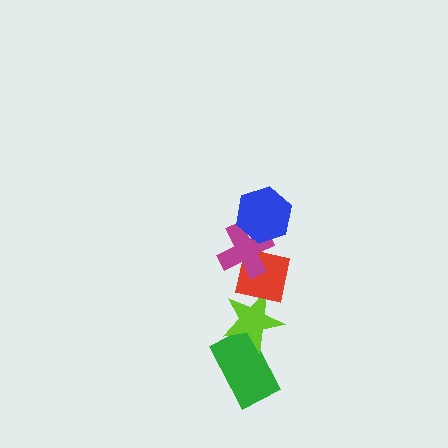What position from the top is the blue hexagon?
The blue hexagon is 1st from the top.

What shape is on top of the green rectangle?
The lime star is on top of the green rectangle.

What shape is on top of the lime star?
The red square is on top of the lime star.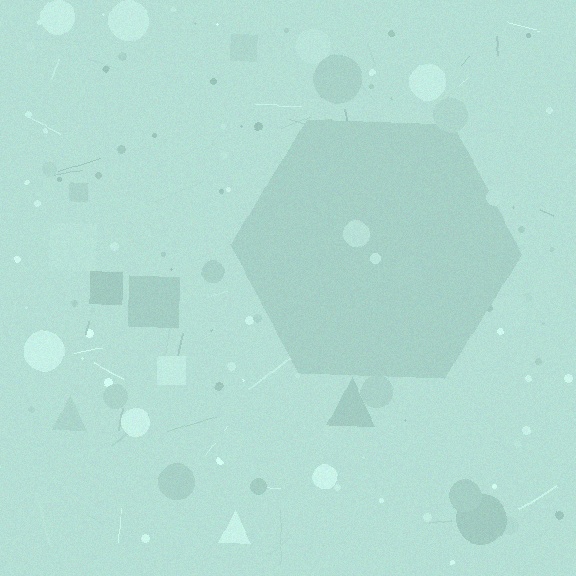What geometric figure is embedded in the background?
A hexagon is embedded in the background.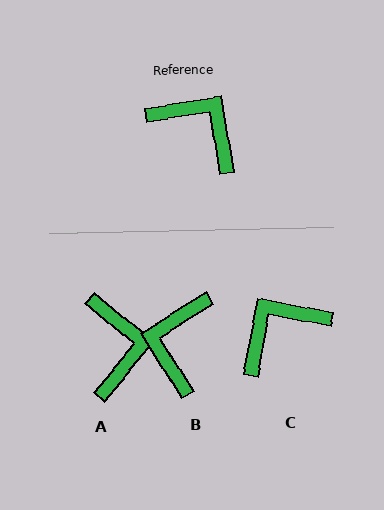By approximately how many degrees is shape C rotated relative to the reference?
Approximately 70 degrees counter-clockwise.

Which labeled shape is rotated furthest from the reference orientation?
B, about 113 degrees away.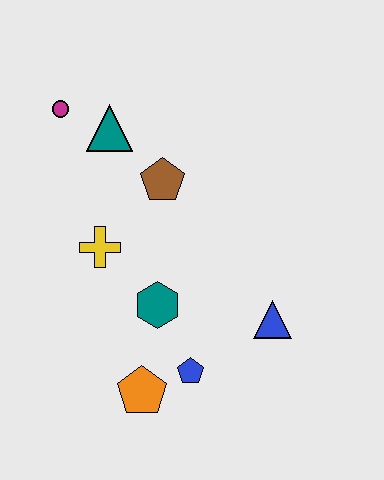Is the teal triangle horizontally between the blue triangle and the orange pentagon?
No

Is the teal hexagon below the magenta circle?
Yes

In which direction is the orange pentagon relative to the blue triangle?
The orange pentagon is to the left of the blue triangle.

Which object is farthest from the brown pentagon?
The orange pentagon is farthest from the brown pentagon.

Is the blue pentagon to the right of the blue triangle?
No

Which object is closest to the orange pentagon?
The blue pentagon is closest to the orange pentagon.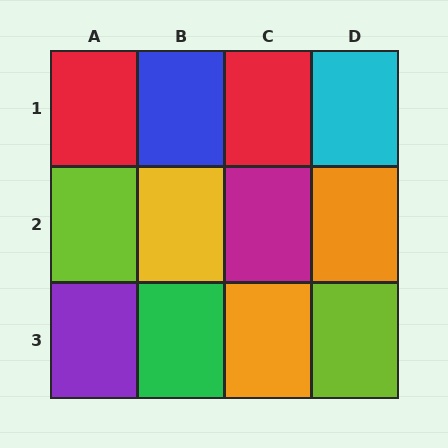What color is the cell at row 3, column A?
Purple.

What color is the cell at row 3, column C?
Orange.